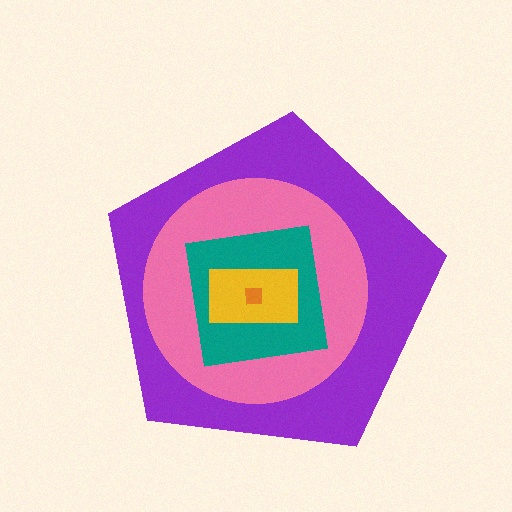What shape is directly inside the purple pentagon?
The pink circle.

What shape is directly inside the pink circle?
The teal square.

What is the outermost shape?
The purple pentagon.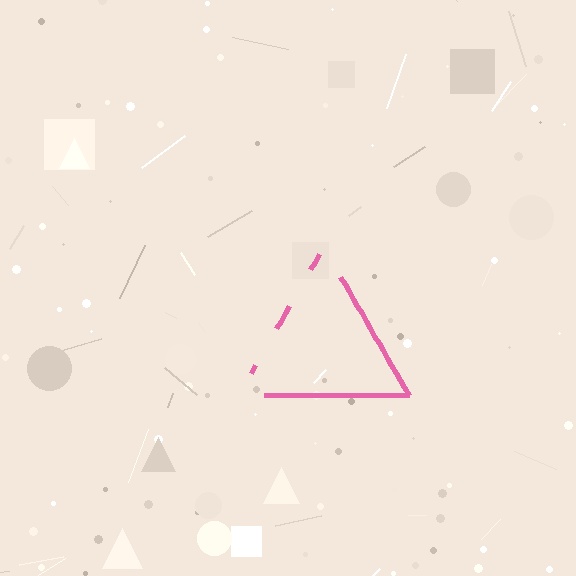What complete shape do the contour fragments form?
The contour fragments form a triangle.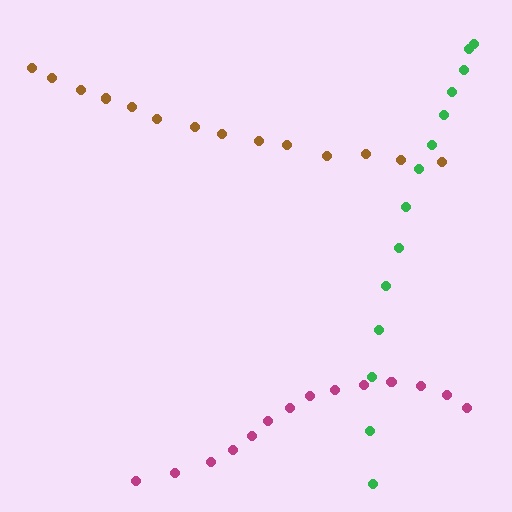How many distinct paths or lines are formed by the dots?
There are 3 distinct paths.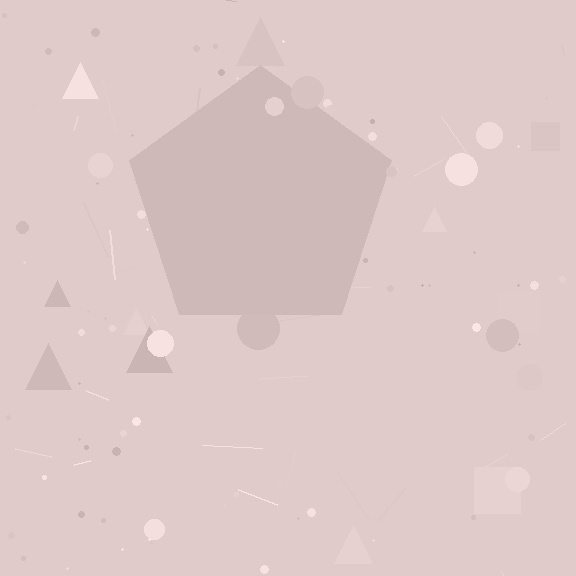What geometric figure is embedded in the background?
A pentagon is embedded in the background.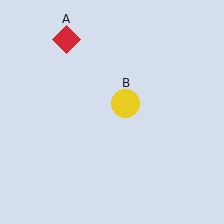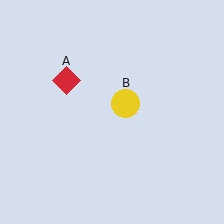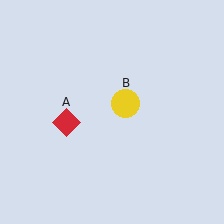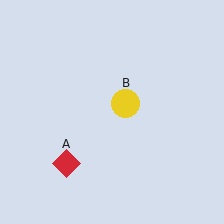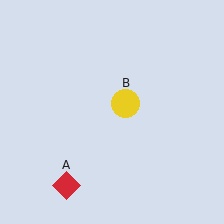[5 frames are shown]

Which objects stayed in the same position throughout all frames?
Yellow circle (object B) remained stationary.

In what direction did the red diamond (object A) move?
The red diamond (object A) moved down.